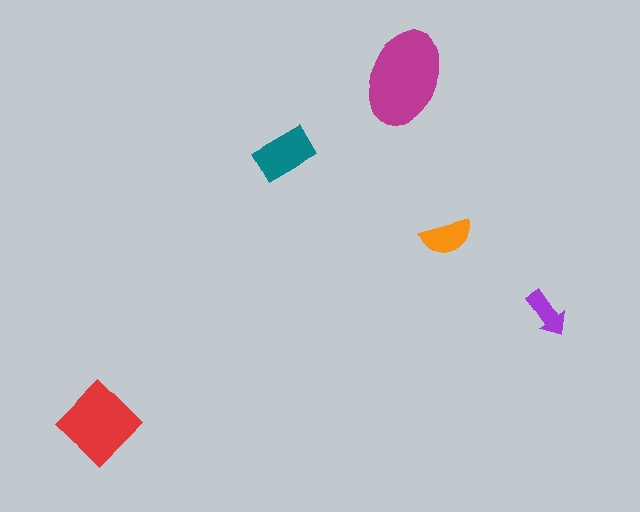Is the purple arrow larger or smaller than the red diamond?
Smaller.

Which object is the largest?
The magenta ellipse.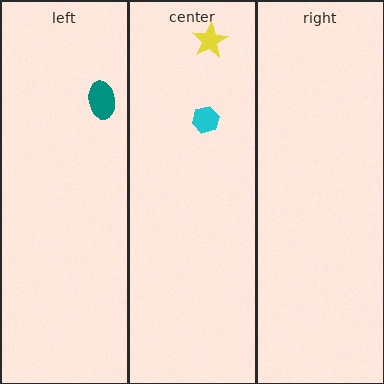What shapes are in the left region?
The teal ellipse.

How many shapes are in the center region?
2.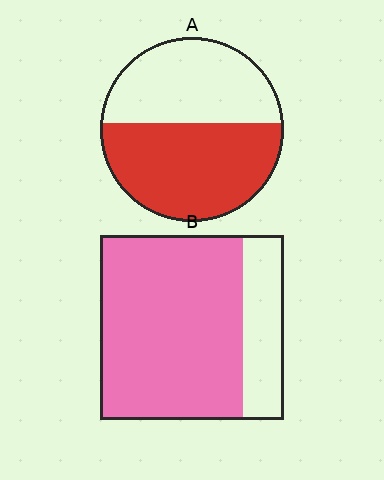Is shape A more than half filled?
Yes.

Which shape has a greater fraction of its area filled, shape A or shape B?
Shape B.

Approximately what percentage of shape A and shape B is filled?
A is approximately 55% and B is approximately 80%.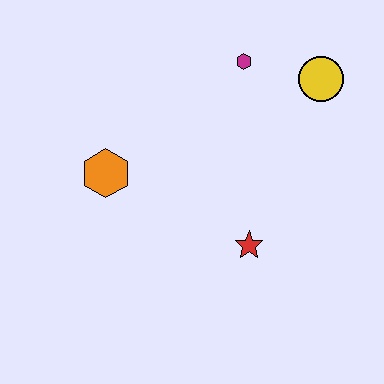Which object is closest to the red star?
The orange hexagon is closest to the red star.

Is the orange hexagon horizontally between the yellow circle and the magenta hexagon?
No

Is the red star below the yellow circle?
Yes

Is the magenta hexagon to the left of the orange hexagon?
No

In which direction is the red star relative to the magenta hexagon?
The red star is below the magenta hexagon.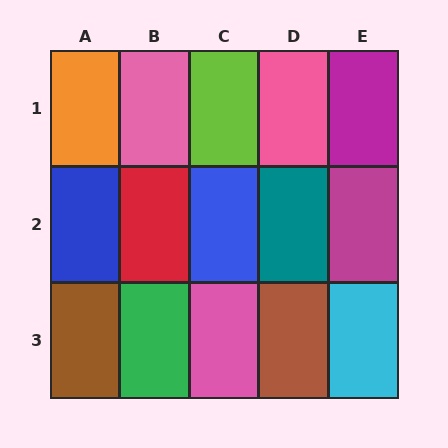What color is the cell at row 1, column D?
Pink.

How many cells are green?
1 cell is green.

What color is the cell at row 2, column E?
Magenta.